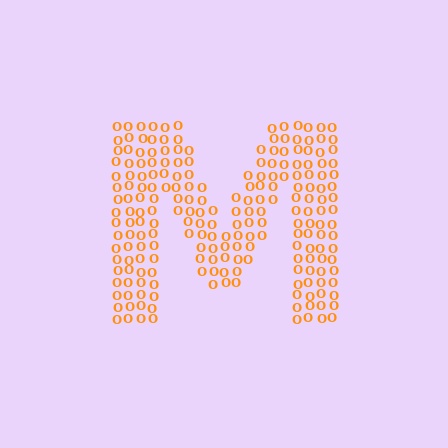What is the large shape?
The large shape is the letter M.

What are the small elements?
The small elements are letter O's.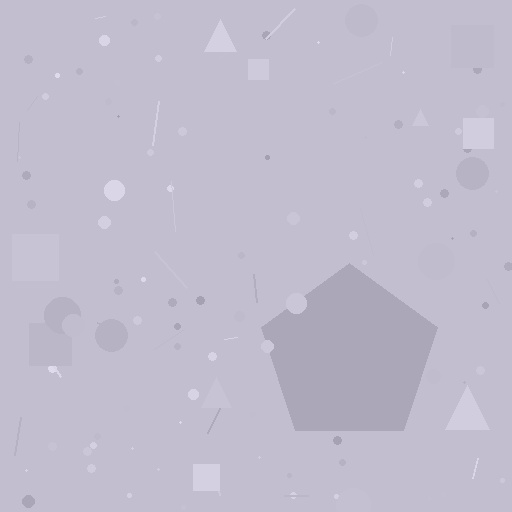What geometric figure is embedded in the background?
A pentagon is embedded in the background.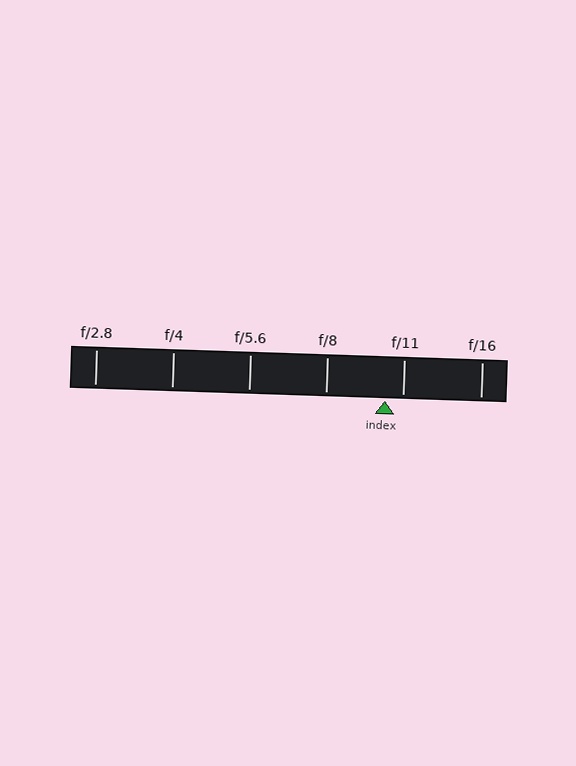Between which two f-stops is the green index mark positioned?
The index mark is between f/8 and f/11.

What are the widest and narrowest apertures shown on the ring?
The widest aperture shown is f/2.8 and the narrowest is f/16.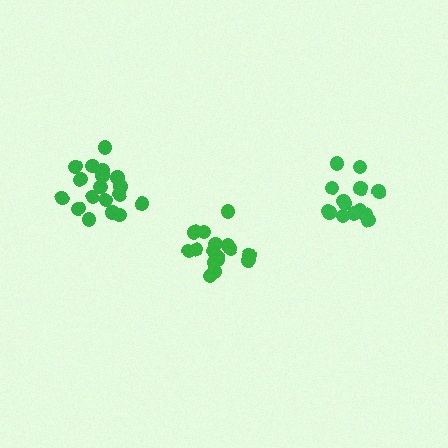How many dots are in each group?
Group 1: 16 dots, Group 2: 16 dots, Group 3: 18 dots (50 total).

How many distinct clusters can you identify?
There are 3 distinct clusters.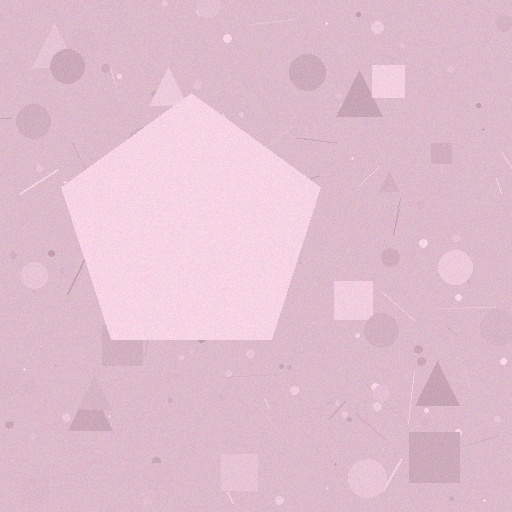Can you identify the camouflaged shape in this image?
The camouflaged shape is a pentagon.